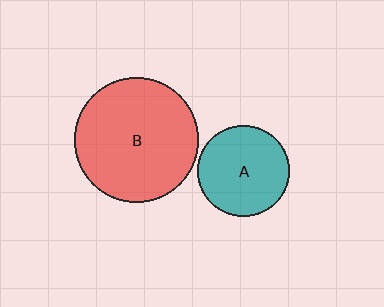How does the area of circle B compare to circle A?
Approximately 1.9 times.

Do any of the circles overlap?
No, none of the circles overlap.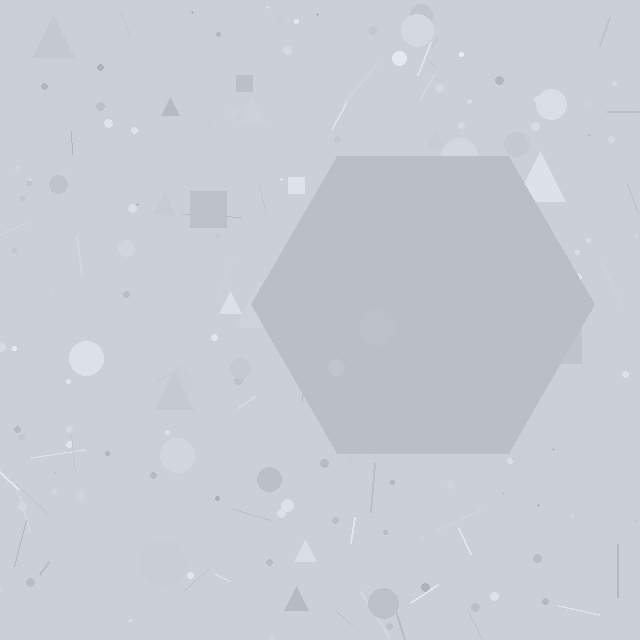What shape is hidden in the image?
A hexagon is hidden in the image.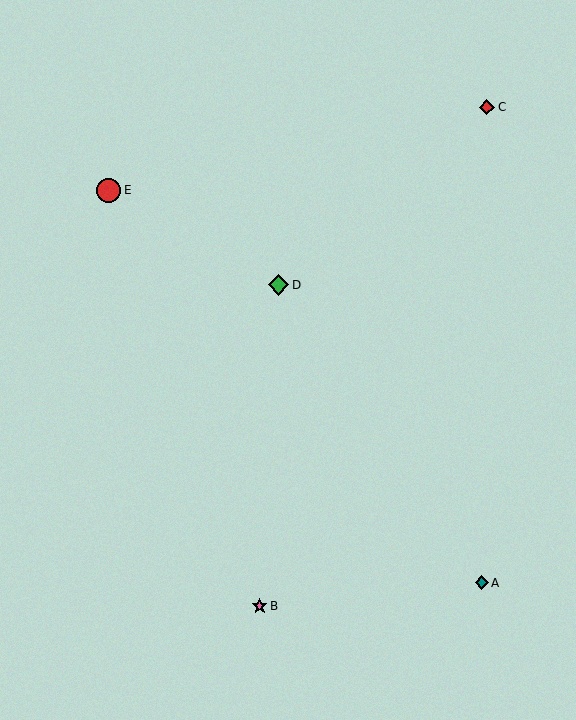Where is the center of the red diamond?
The center of the red diamond is at (487, 107).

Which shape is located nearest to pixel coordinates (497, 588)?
The teal diamond (labeled A) at (482, 583) is nearest to that location.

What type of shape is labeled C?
Shape C is a red diamond.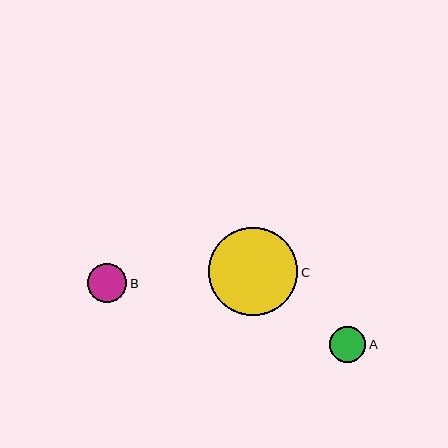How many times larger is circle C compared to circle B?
Circle C is approximately 2.3 times the size of circle B.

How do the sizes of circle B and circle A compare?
Circle B and circle A are approximately the same size.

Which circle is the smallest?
Circle A is the smallest with a size of approximately 36 pixels.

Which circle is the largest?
Circle C is the largest with a size of approximately 89 pixels.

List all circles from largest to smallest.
From largest to smallest: C, B, A.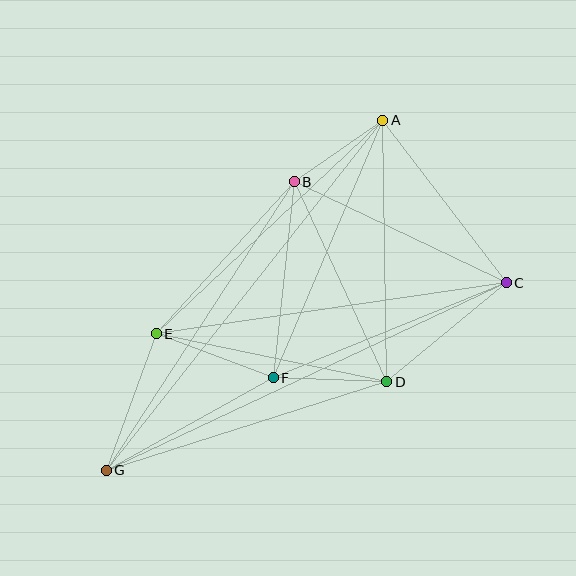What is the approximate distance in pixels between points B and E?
The distance between B and E is approximately 205 pixels.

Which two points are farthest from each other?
Points A and G are farthest from each other.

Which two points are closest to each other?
Points A and B are closest to each other.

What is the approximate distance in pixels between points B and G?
The distance between B and G is approximately 344 pixels.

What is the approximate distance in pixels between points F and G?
The distance between F and G is approximately 191 pixels.